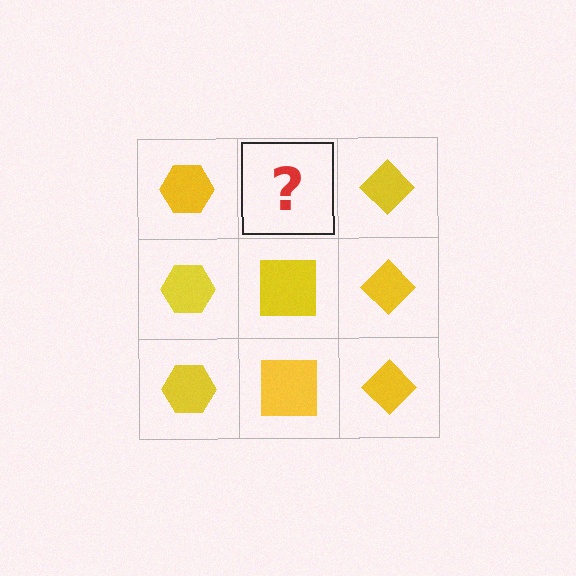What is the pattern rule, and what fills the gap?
The rule is that each column has a consistent shape. The gap should be filled with a yellow square.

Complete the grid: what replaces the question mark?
The question mark should be replaced with a yellow square.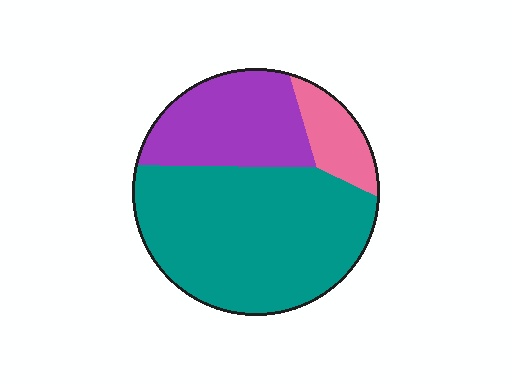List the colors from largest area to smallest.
From largest to smallest: teal, purple, pink.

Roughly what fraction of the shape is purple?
Purple covers 28% of the shape.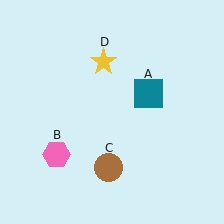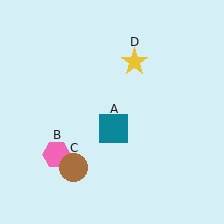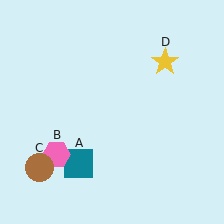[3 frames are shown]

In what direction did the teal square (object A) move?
The teal square (object A) moved down and to the left.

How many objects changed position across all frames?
3 objects changed position: teal square (object A), brown circle (object C), yellow star (object D).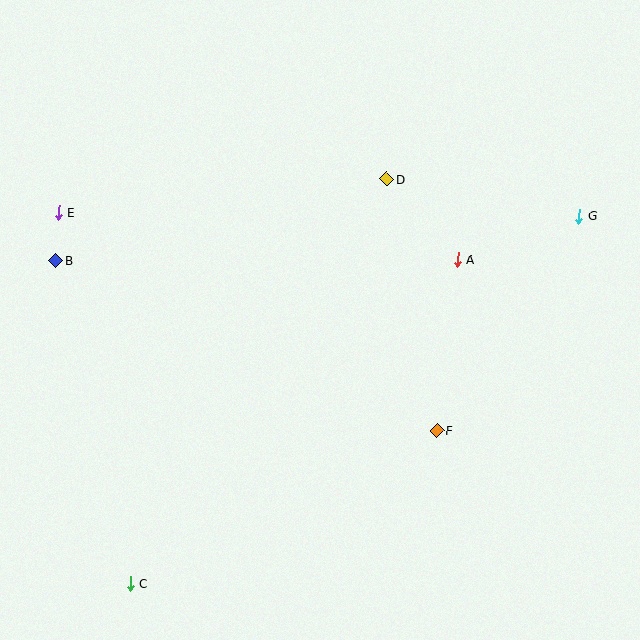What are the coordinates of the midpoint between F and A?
The midpoint between F and A is at (447, 345).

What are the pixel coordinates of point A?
Point A is at (458, 260).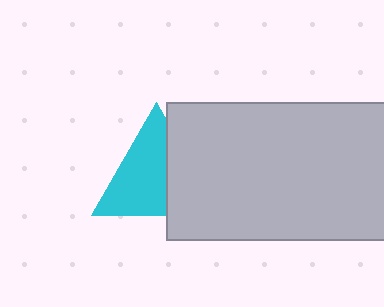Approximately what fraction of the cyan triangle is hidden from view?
Roughly 37% of the cyan triangle is hidden behind the light gray rectangle.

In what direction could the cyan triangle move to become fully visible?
The cyan triangle could move left. That would shift it out from behind the light gray rectangle entirely.